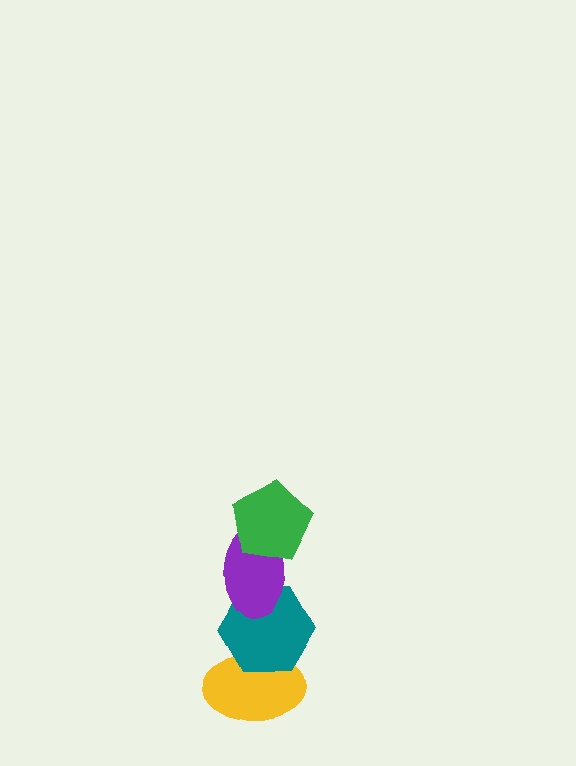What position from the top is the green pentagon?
The green pentagon is 1st from the top.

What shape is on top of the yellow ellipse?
The teal hexagon is on top of the yellow ellipse.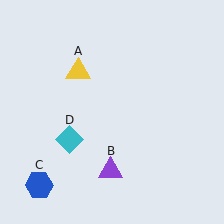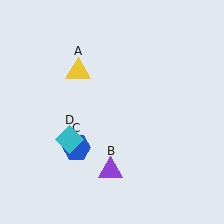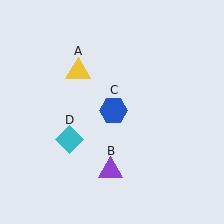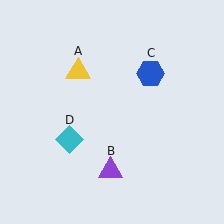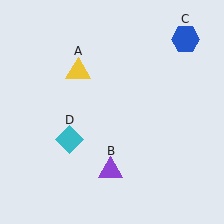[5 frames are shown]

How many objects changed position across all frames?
1 object changed position: blue hexagon (object C).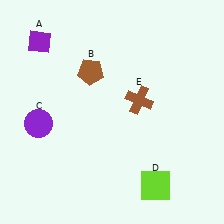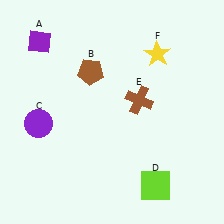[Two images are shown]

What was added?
A yellow star (F) was added in Image 2.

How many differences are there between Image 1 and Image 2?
There is 1 difference between the two images.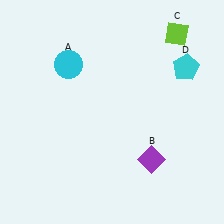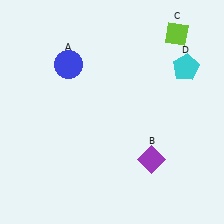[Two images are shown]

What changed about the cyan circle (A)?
In Image 1, A is cyan. In Image 2, it changed to blue.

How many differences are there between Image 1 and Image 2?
There is 1 difference between the two images.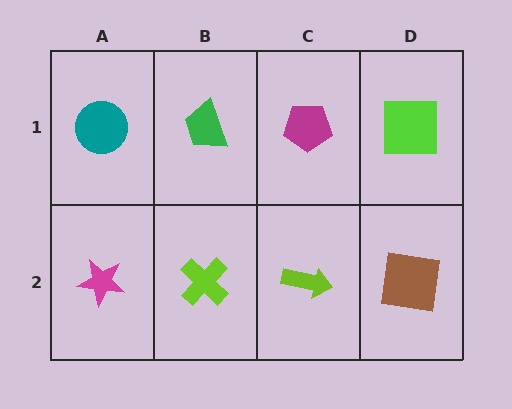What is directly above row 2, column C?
A magenta pentagon.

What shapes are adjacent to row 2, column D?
A lime square (row 1, column D), a lime arrow (row 2, column C).